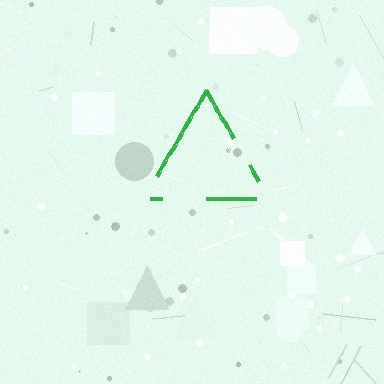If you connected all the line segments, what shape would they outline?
They would outline a triangle.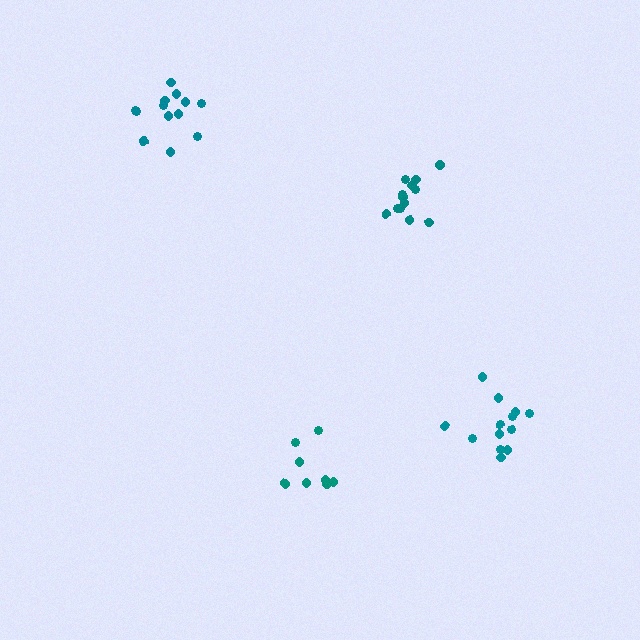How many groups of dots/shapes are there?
There are 4 groups.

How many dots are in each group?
Group 1: 13 dots, Group 2: 13 dots, Group 3: 8 dots, Group 4: 13 dots (47 total).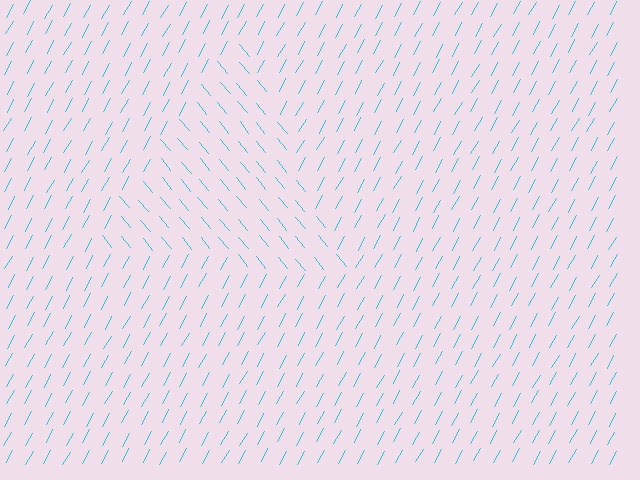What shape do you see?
I see a triangle.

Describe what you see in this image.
The image is filled with small cyan line segments. A triangle region in the image has lines oriented differently from the surrounding lines, creating a visible texture boundary.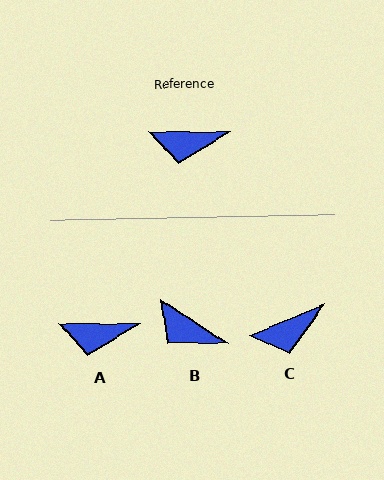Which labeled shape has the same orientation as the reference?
A.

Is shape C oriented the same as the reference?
No, it is off by about 23 degrees.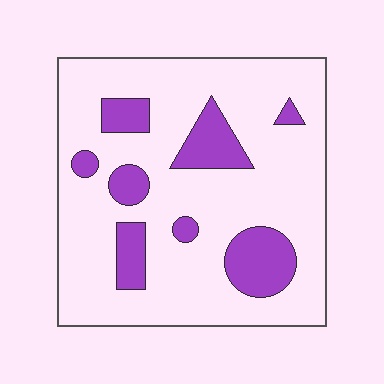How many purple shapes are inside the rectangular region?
8.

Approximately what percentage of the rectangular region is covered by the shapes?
Approximately 20%.